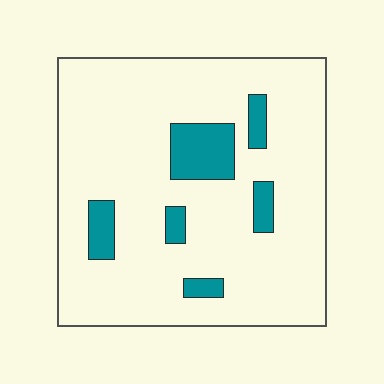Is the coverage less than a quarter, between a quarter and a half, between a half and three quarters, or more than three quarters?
Less than a quarter.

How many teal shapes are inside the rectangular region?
6.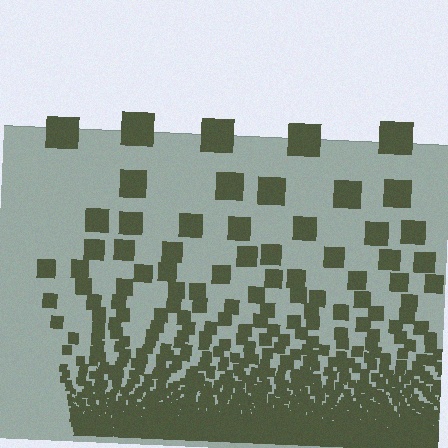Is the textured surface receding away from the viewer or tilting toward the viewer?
The surface appears to tilt toward the viewer. Texture elements get larger and sparser toward the top.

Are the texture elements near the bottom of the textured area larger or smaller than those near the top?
Smaller. The gradient is inverted — elements near the bottom are smaller and denser.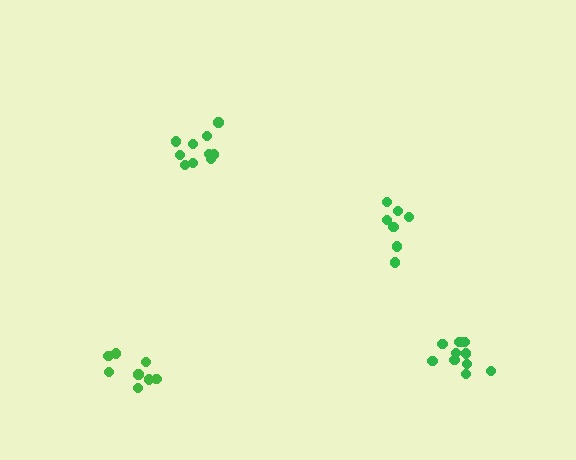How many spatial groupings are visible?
There are 4 spatial groupings.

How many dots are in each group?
Group 1: 8 dots, Group 2: 10 dots, Group 3: 10 dots, Group 4: 7 dots (35 total).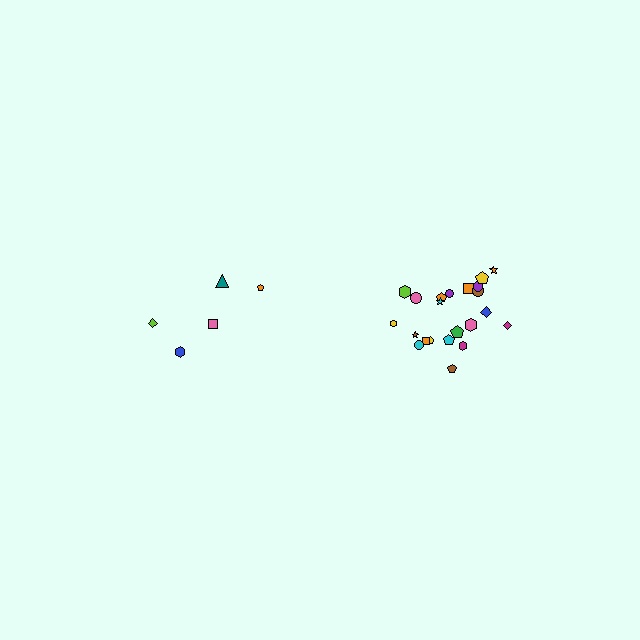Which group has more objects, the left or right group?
The right group.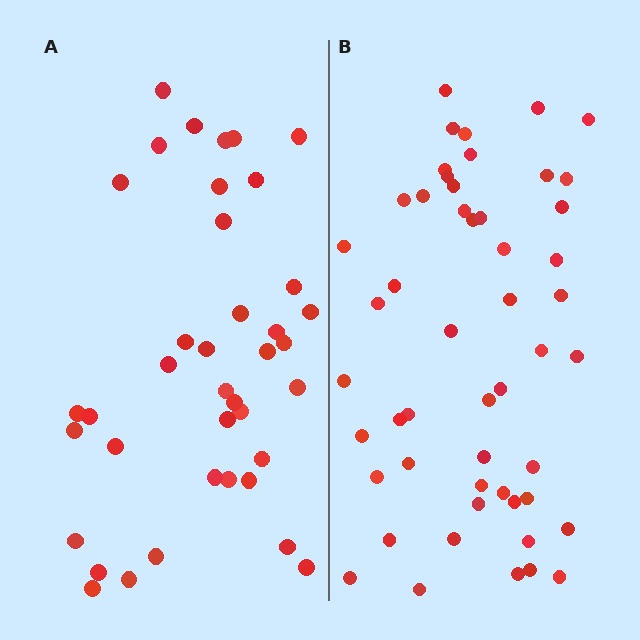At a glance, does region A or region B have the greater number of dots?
Region B (the right region) has more dots.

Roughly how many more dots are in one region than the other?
Region B has roughly 12 or so more dots than region A.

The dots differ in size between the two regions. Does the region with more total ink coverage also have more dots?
No. Region A has more total ink coverage because its dots are larger, but region B actually contains more individual dots. Total area can be misleading — the number of items is what matters here.